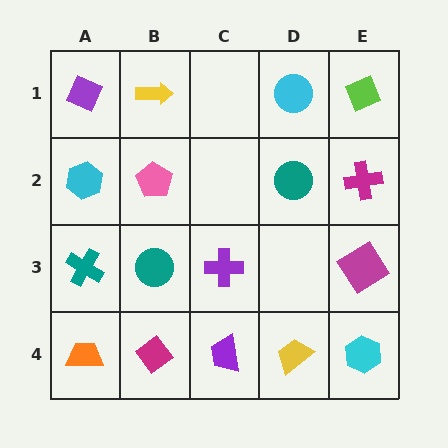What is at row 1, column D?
A cyan circle.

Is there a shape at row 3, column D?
No, that cell is empty.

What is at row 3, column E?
A magenta diamond.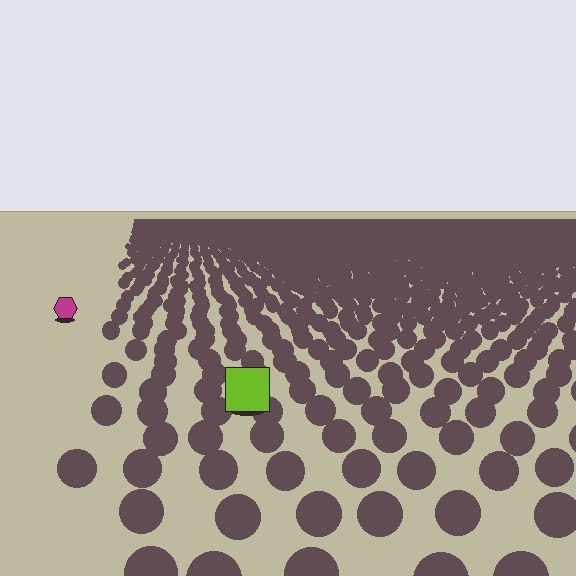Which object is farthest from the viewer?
The magenta hexagon is farthest from the viewer. It appears smaller and the ground texture around it is denser.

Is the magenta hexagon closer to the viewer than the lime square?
No. The lime square is closer — you can tell from the texture gradient: the ground texture is coarser near it.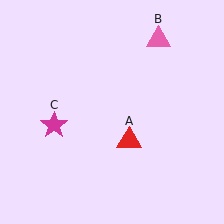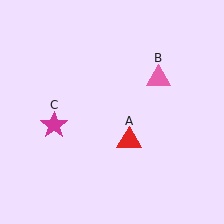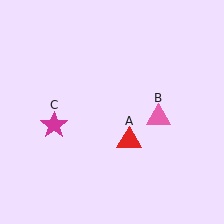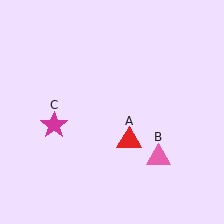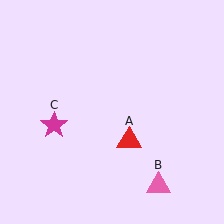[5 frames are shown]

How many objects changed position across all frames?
1 object changed position: pink triangle (object B).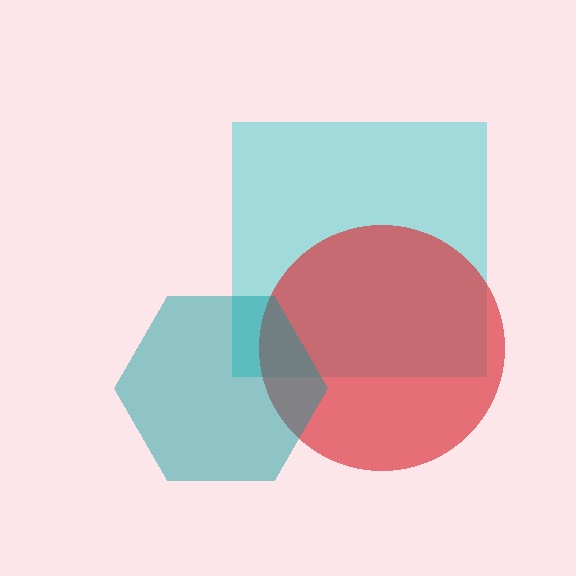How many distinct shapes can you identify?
There are 3 distinct shapes: a cyan square, a red circle, a teal hexagon.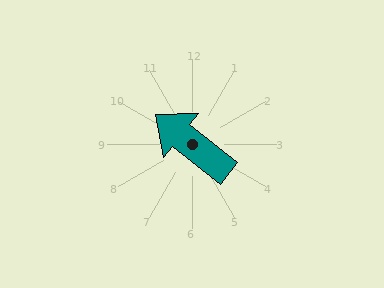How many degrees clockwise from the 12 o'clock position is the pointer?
Approximately 308 degrees.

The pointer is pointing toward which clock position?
Roughly 10 o'clock.